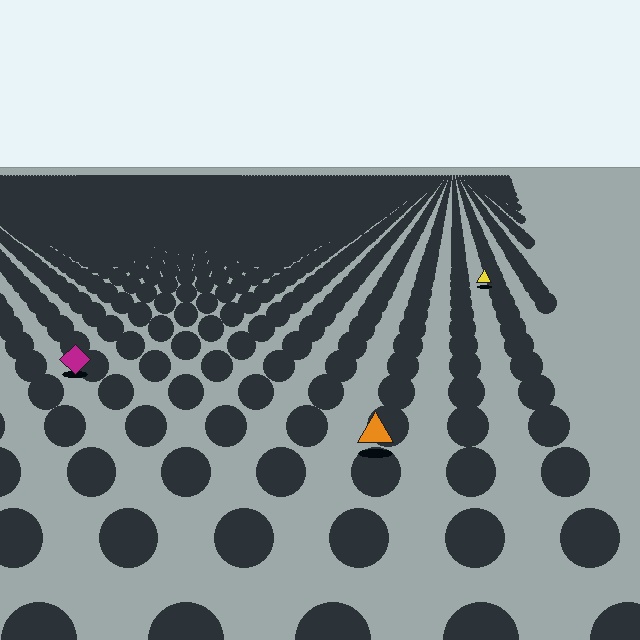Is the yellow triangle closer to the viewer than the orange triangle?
No. The orange triangle is closer — you can tell from the texture gradient: the ground texture is coarser near it.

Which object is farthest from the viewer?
The yellow triangle is farthest from the viewer. It appears smaller and the ground texture around it is denser.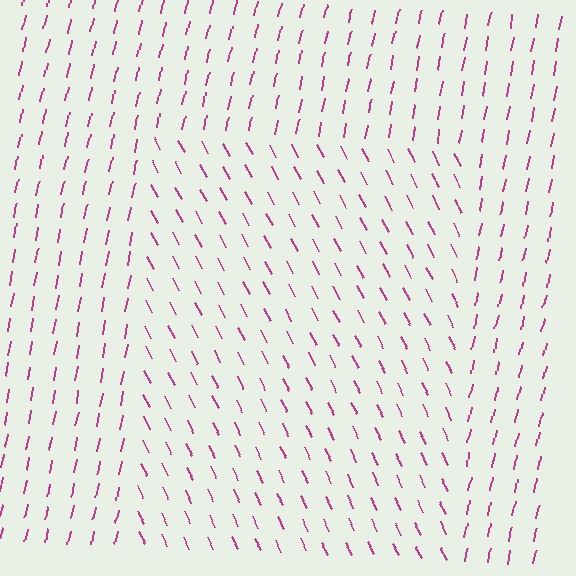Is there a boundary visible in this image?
Yes, there is a texture boundary formed by a change in line orientation.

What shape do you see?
I see a rectangle.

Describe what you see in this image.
The image is filled with small magenta line segments. A rectangle region in the image has lines oriented differently from the surrounding lines, creating a visible texture boundary.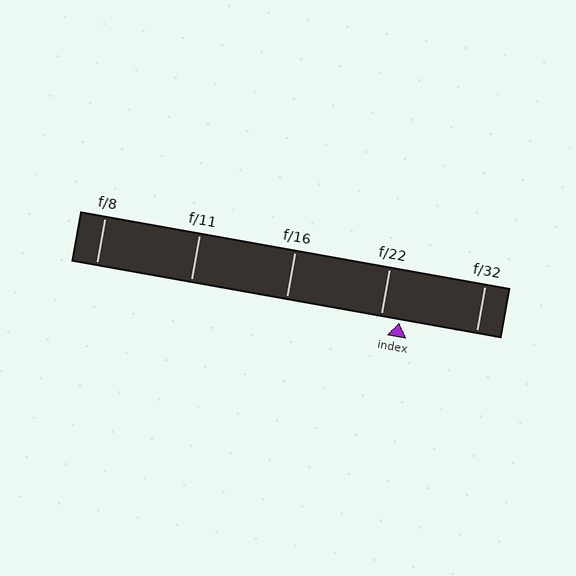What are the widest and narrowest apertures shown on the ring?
The widest aperture shown is f/8 and the narrowest is f/32.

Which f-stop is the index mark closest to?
The index mark is closest to f/22.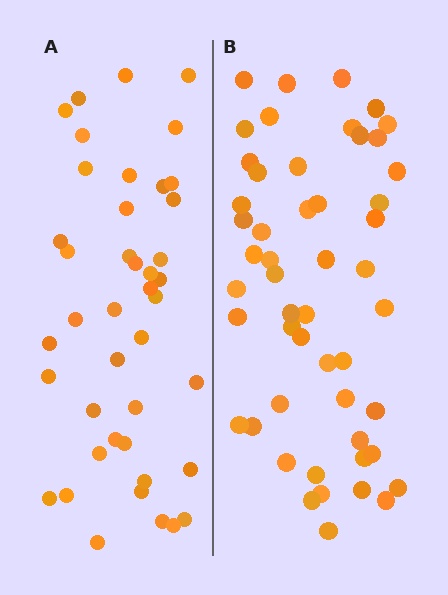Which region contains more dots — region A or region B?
Region B (the right region) has more dots.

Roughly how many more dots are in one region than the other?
Region B has roughly 8 or so more dots than region A.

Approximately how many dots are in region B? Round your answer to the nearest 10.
About 50 dots. (The exact count is 51, which rounds to 50.)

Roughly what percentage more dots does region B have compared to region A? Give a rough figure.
About 20% more.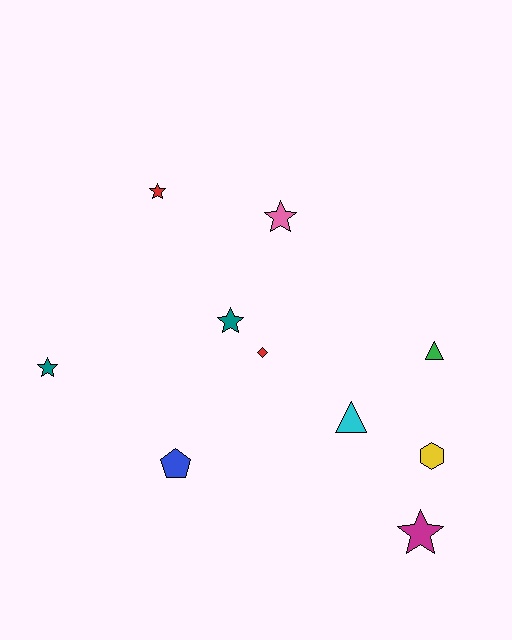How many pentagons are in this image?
There is 1 pentagon.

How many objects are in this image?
There are 10 objects.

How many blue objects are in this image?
There is 1 blue object.